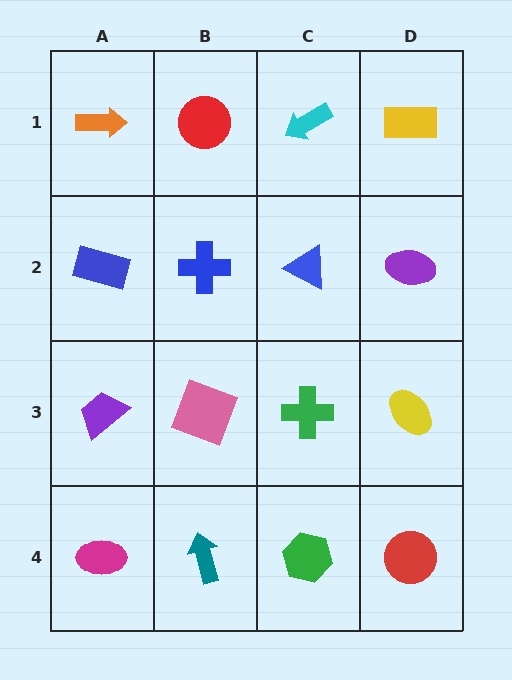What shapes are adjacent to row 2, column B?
A red circle (row 1, column B), a pink square (row 3, column B), a blue rectangle (row 2, column A), a blue triangle (row 2, column C).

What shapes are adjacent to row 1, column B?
A blue cross (row 2, column B), an orange arrow (row 1, column A), a cyan arrow (row 1, column C).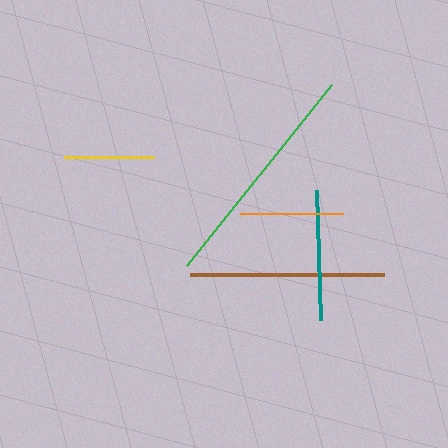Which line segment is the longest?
The green line is the longest at approximately 232 pixels.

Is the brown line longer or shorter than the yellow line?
The brown line is longer than the yellow line.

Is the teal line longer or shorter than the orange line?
The teal line is longer than the orange line.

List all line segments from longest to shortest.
From longest to shortest: green, brown, teal, orange, yellow.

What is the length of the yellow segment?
The yellow segment is approximately 91 pixels long.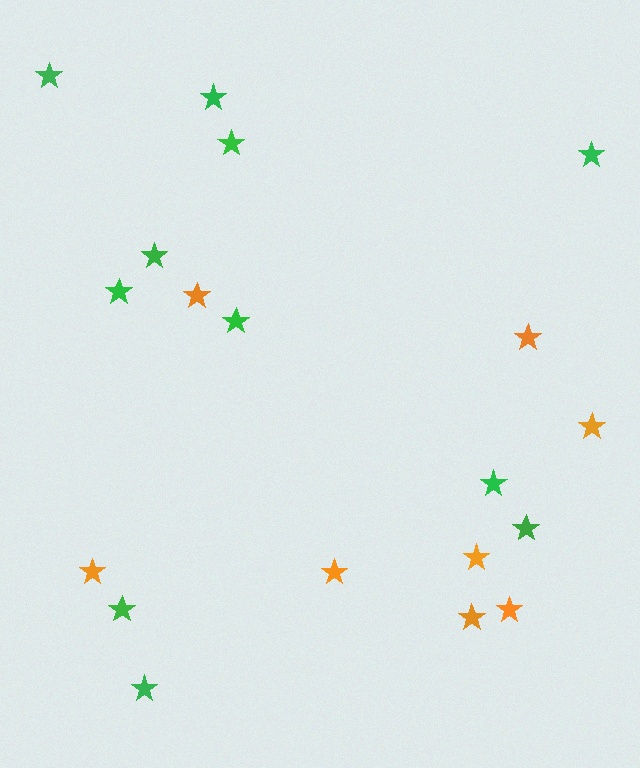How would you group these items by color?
There are 2 groups: one group of green stars (11) and one group of orange stars (8).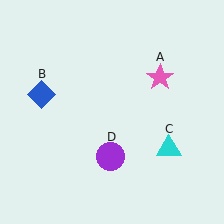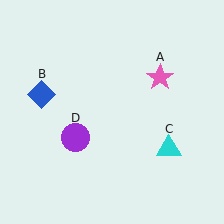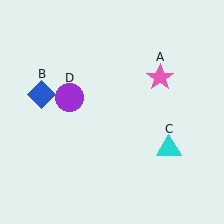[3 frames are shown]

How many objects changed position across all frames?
1 object changed position: purple circle (object D).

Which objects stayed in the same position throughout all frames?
Pink star (object A) and blue diamond (object B) and cyan triangle (object C) remained stationary.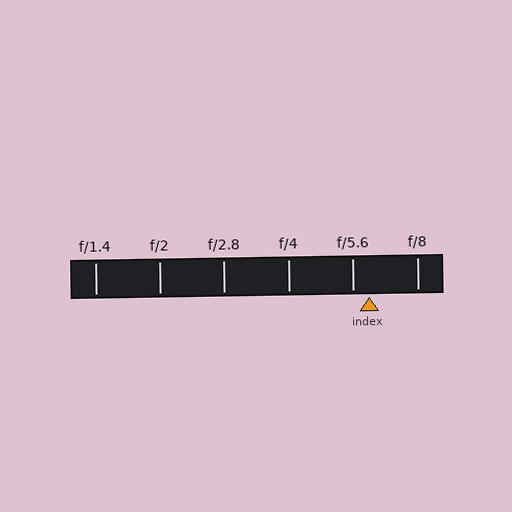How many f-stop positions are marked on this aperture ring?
There are 6 f-stop positions marked.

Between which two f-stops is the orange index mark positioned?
The index mark is between f/5.6 and f/8.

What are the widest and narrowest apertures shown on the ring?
The widest aperture shown is f/1.4 and the narrowest is f/8.